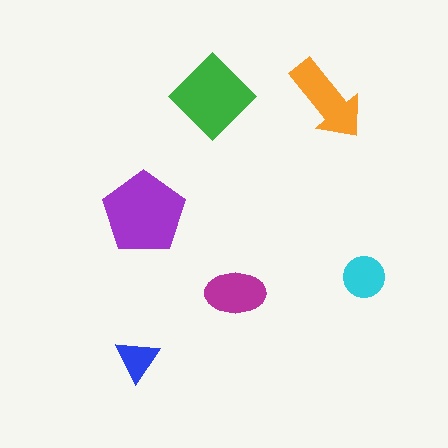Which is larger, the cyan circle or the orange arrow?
The orange arrow.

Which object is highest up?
The green diamond is topmost.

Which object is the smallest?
The blue triangle.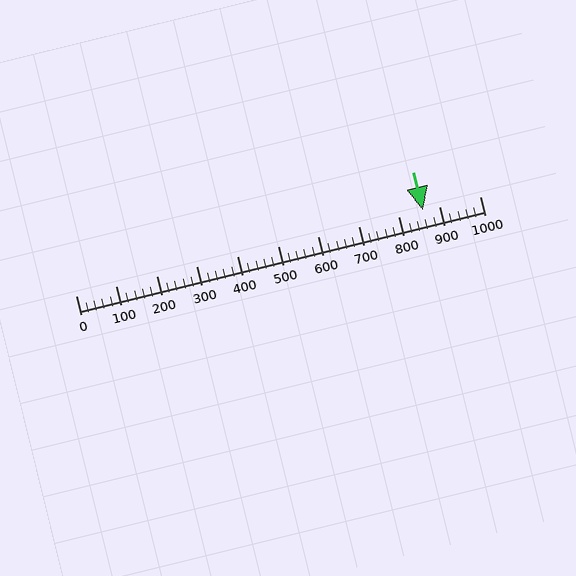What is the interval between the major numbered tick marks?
The major tick marks are spaced 100 units apart.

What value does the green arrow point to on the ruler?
The green arrow points to approximately 860.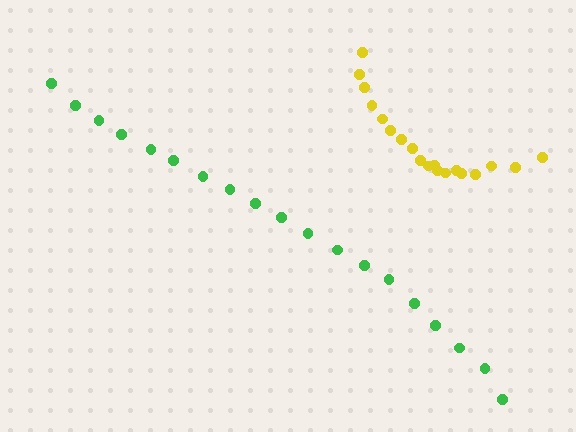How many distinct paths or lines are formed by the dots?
There are 2 distinct paths.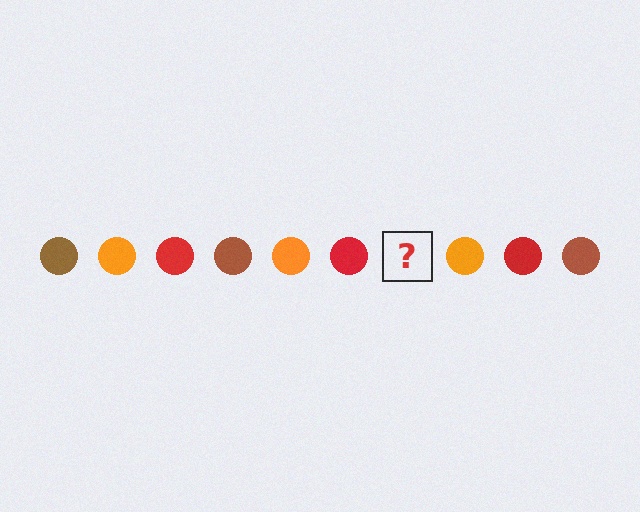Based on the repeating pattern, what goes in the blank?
The blank should be a brown circle.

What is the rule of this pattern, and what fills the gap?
The rule is that the pattern cycles through brown, orange, red circles. The gap should be filled with a brown circle.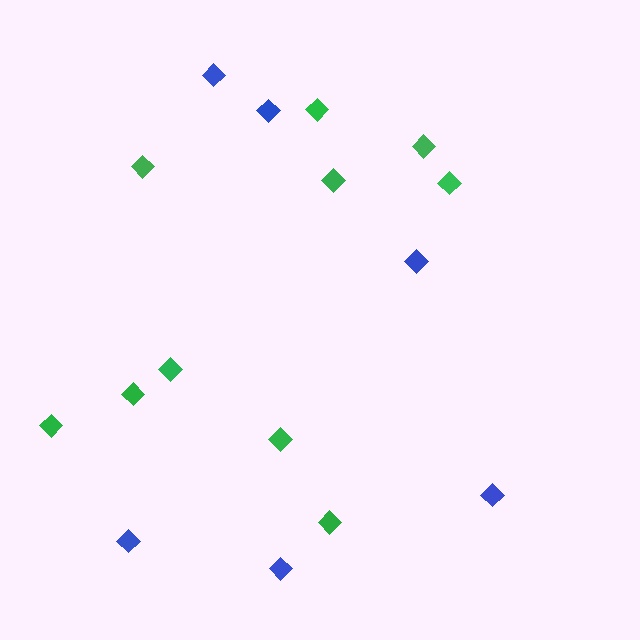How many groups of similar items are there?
There are 2 groups: one group of blue diamonds (6) and one group of green diamonds (10).